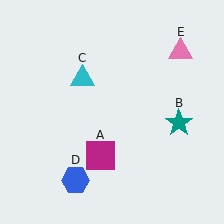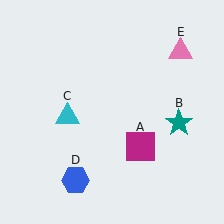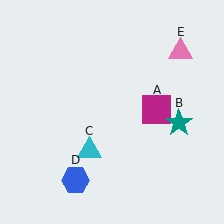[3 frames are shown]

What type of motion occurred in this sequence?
The magenta square (object A), cyan triangle (object C) rotated counterclockwise around the center of the scene.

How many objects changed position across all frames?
2 objects changed position: magenta square (object A), cyan triangle (object C).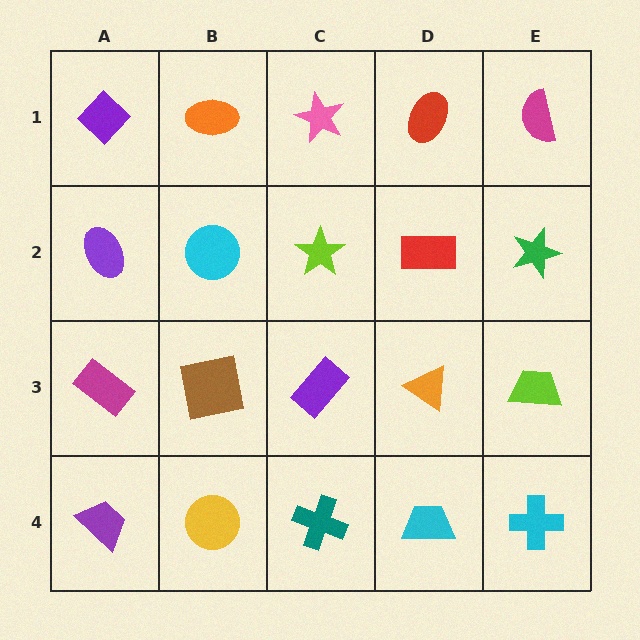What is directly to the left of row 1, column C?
An orange ellipse.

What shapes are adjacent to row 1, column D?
A red rectangle (row 2, column D), a pink star (row 1, column C), a magenta semicircle (row 1, column E).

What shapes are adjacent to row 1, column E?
A green star (row 2, column E), a red ellipse (row 1, column D).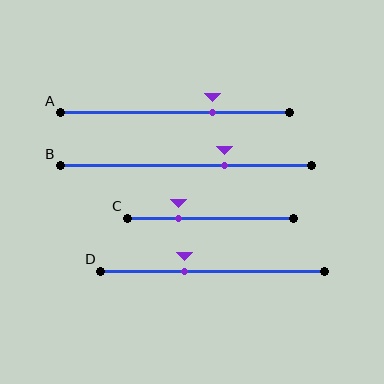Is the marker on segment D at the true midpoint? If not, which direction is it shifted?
No, the marker on segment D is shifted to the left by about 13% of the segment length.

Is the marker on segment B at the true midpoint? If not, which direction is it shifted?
No, the marker on segment B is shifted to the right by about 15% of the segment length.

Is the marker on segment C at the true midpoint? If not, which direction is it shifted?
No, the marker on segment C is shifted to the left by about 19% of the segment length.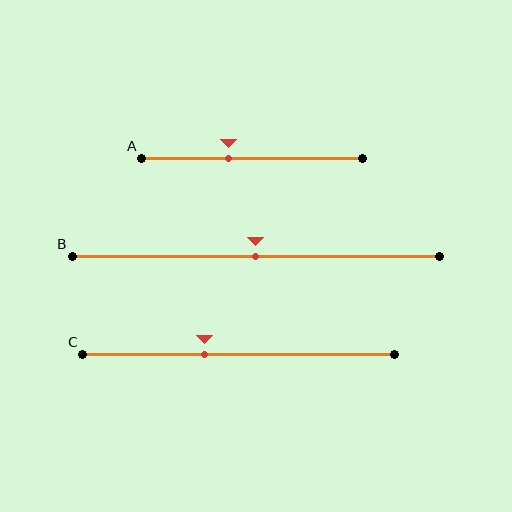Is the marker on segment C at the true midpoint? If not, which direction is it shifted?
No, the marker on segment C is shifted to the left by about 11% of the segment length.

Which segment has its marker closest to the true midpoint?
Segment B has its marker closest to the true midpoint.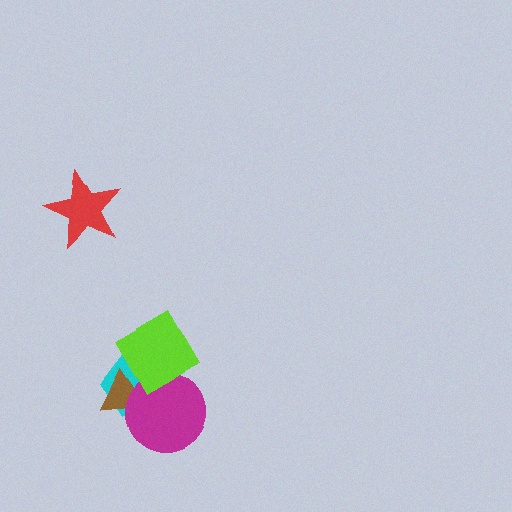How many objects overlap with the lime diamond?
3 objects overlap with the lime diamond.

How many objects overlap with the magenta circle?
3 objects overlap with the magenta circle.